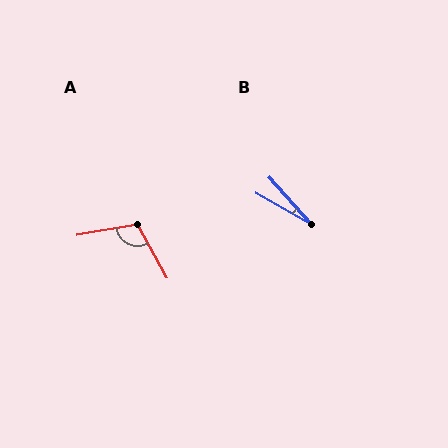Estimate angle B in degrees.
Approximately 18 degrees.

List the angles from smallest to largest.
B (18°), A (109°).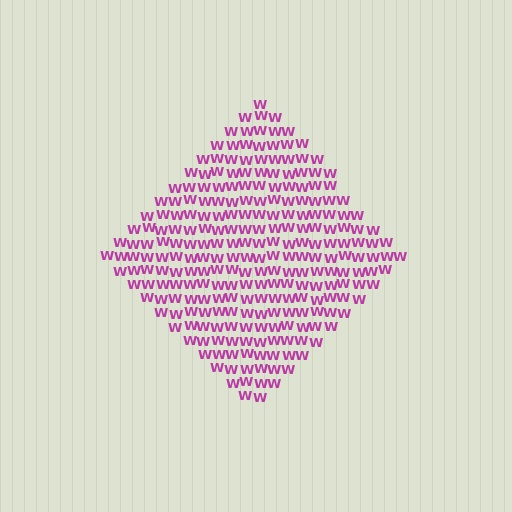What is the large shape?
The large shape is a diamond.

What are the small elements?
The small elements are letter W's.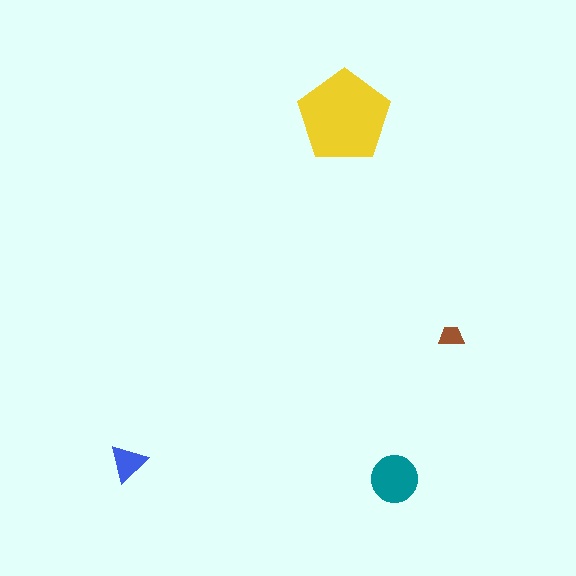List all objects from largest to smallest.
The yellow pentagon, the teal circle, the blue triangle, the brown trapezoid.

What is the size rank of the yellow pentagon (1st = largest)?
1st.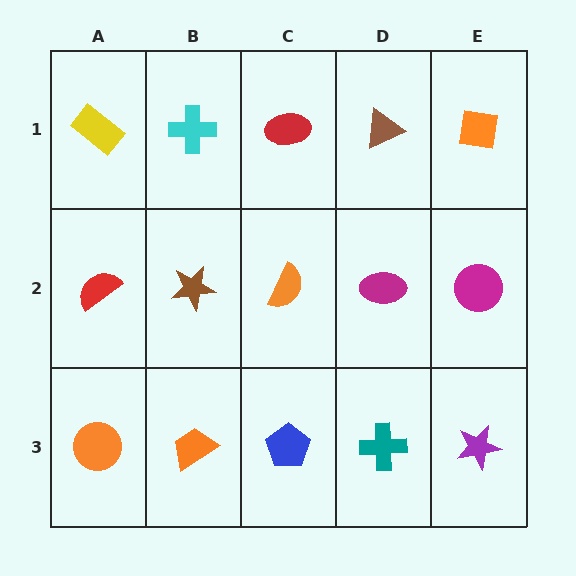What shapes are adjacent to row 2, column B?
A cyan cross (row 1, column B), an orange trapezoid (row 3, column B), a red semicircle (row 2, column A), an orange semicircle (row 2, column C).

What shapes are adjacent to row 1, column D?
A magenta ellipse (row 2, column D), a red ellipse (row 1, column C), an orange square (row 1, column E).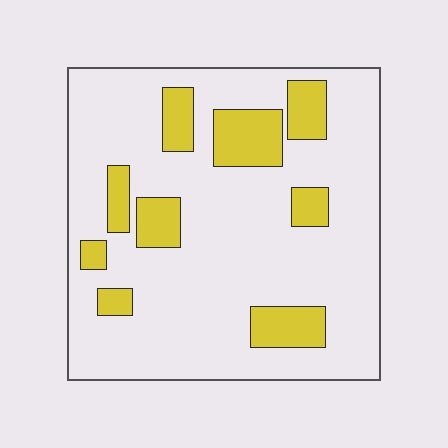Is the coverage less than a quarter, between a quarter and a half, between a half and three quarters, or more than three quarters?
Less than a quarter.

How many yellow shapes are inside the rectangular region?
9.